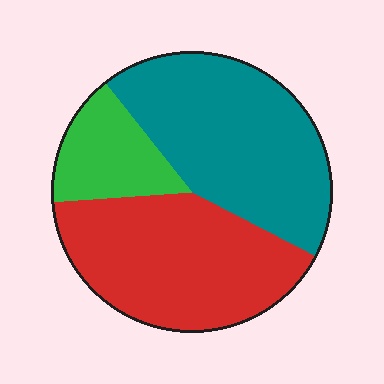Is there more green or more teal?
Teal.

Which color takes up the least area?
Green, at roughly 15%.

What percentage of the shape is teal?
Teal takes up about two fifths (2/5) of the shape.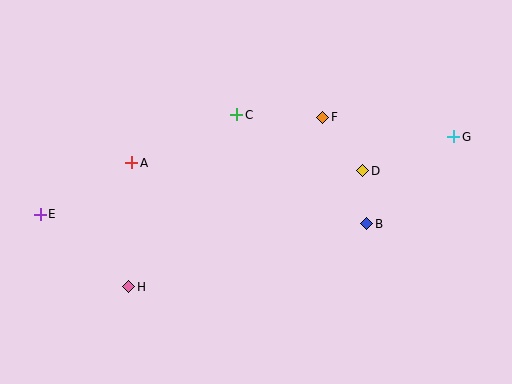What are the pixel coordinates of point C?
Point C is at (237, 115).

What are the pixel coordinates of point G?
Point G is at (454, 137).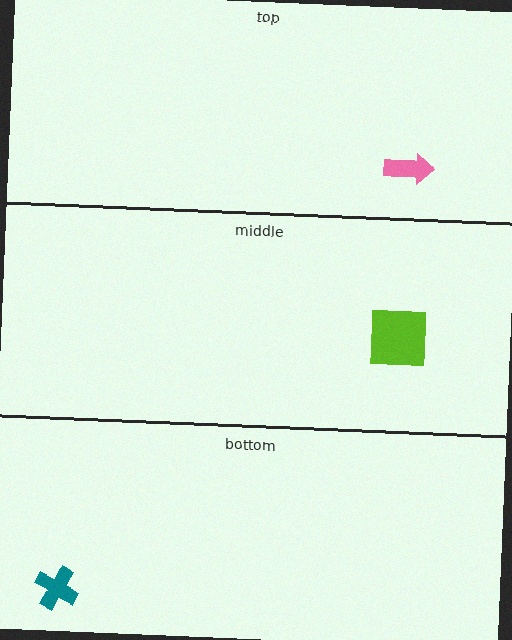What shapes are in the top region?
The pink arrow.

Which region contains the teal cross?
The bottom region.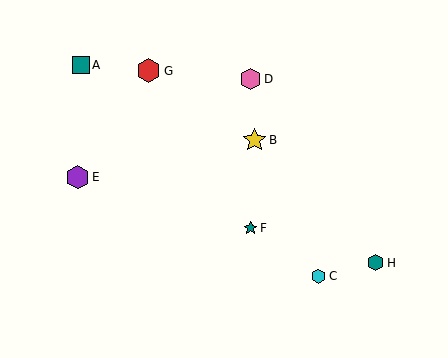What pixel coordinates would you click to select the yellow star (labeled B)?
Click at (255, 140) to select the yellow star B.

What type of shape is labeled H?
Shape H is a teal hexagon.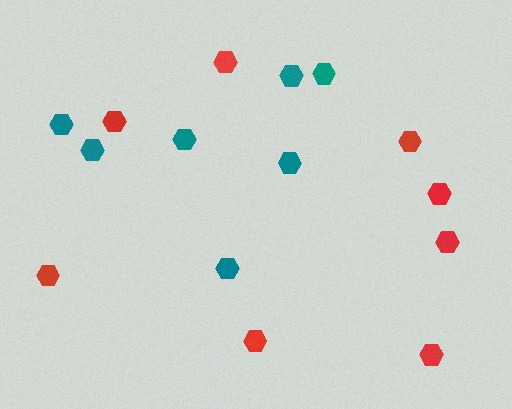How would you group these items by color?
There are 2 groups: one group of red hexagons (8) and one group of teal hexagons (7).